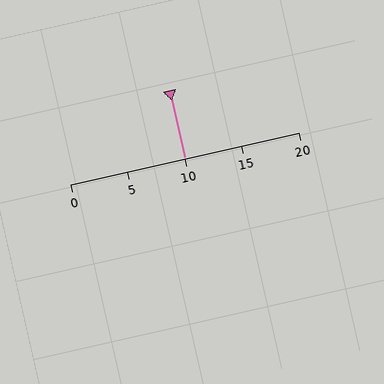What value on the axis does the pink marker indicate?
The marker indicates approximately 10.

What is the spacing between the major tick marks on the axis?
The major ticks are spaced 5 apart.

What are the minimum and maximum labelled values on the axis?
The axis runs from 0 to 20.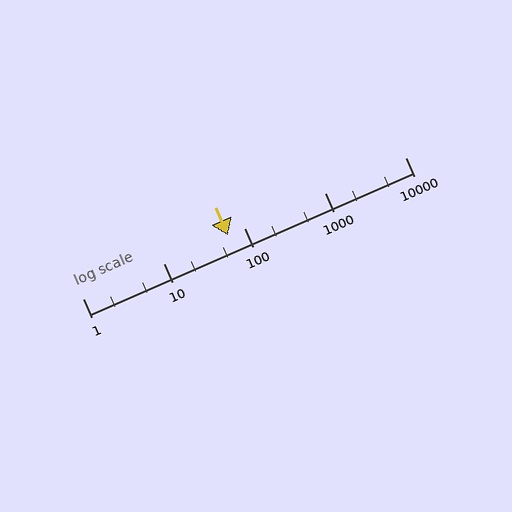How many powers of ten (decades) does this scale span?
The scale spans 4 decades, from 1 to 10000.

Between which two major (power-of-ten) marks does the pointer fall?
The pointer is between 10 and 100.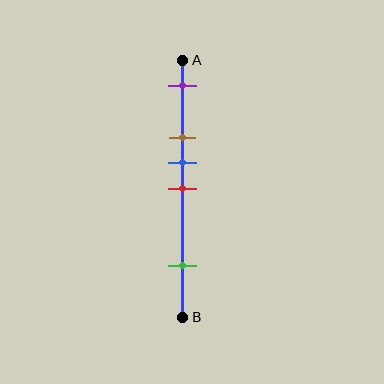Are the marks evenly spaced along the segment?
No, the marks are not evenly spaced.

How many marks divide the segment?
There are 5 marks dividing the segment.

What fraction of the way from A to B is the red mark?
The red mark is approximately 50% (0.5) of the way from A to B.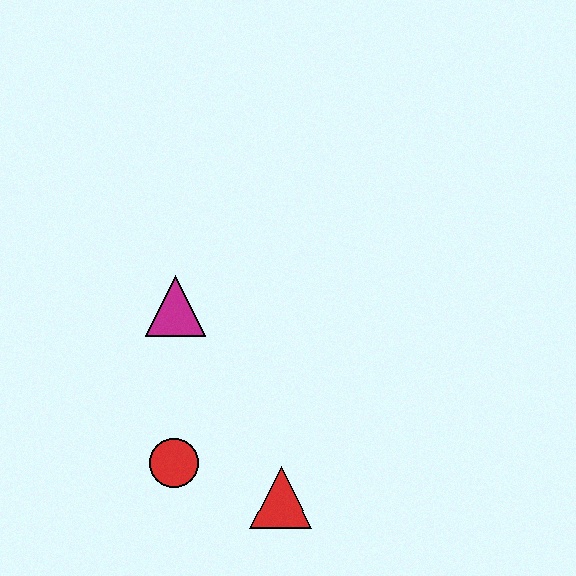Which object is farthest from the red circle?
The magenta triangle is farthest from the red circle.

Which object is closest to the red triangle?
The red circle is closest to the red triangle.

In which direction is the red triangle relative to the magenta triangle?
The red triangle is below the magenta triangle.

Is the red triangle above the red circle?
No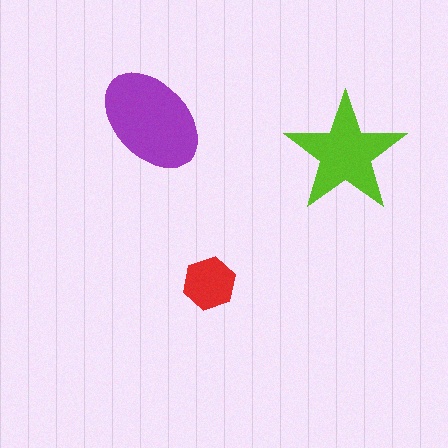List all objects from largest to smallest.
The purple ellipse, the lime star, the red hexagon.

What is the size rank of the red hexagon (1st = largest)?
3rd.